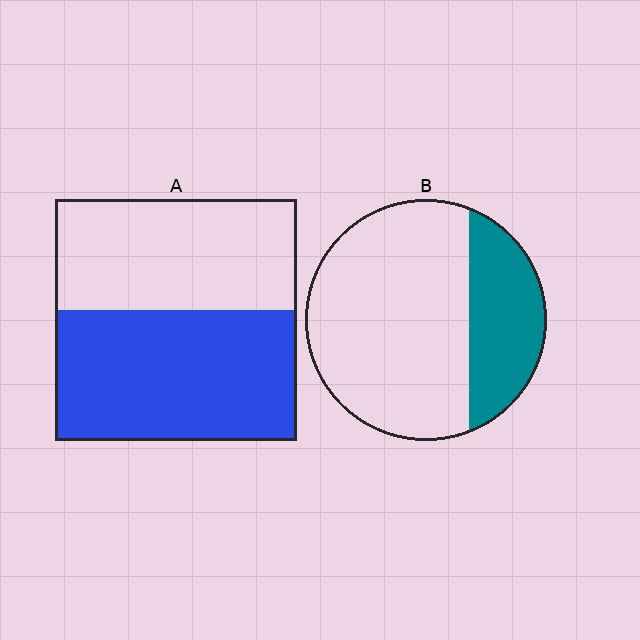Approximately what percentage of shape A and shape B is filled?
A is approximately 55% and B is approximately 30%.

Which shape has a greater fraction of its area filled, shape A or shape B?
Shape A.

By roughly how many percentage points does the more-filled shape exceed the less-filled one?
By roughly 25 percentage points (A over B).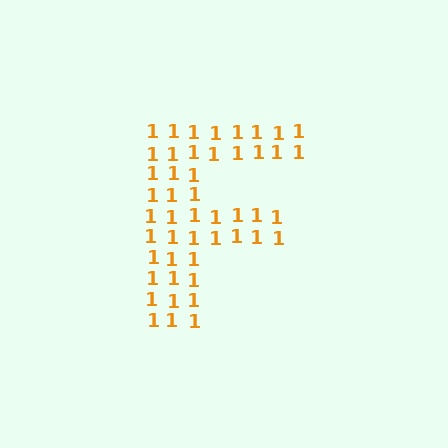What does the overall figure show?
The overall figure shows the letter F.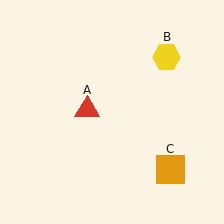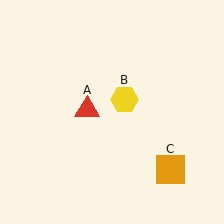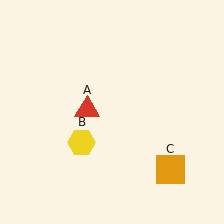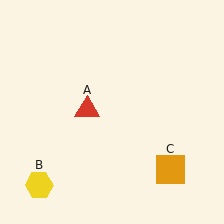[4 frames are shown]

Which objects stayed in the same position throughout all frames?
Red triangle (object A) and orange square (object C) remained stationary.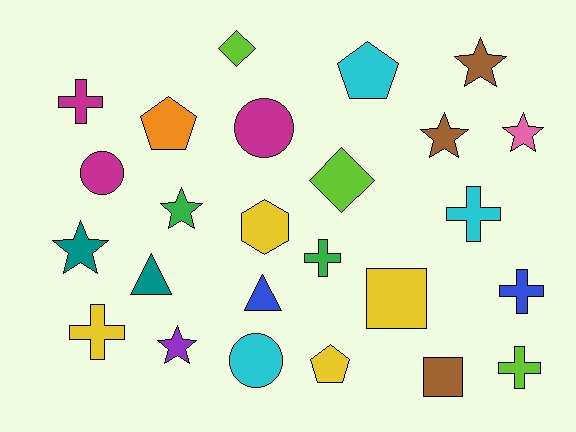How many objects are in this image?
There are 25 objects.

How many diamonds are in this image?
There are 2 diamonds.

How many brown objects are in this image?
There are 3 brown objects.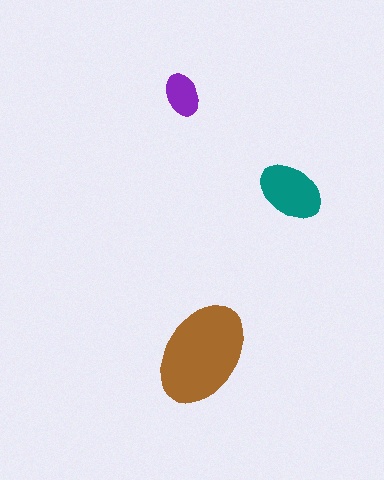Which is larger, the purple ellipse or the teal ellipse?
The teal one.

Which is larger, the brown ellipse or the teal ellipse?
The brown one.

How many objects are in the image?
There are 3 objects in the image.